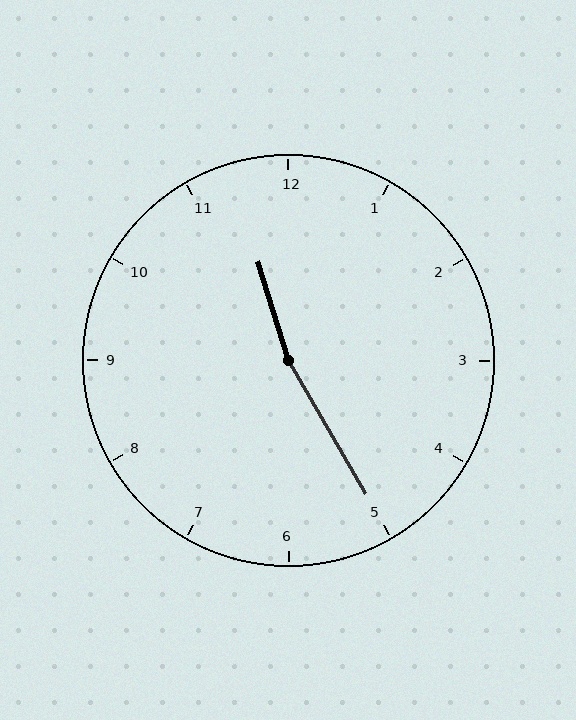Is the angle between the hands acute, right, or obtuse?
It is obtuse.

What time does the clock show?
11:25.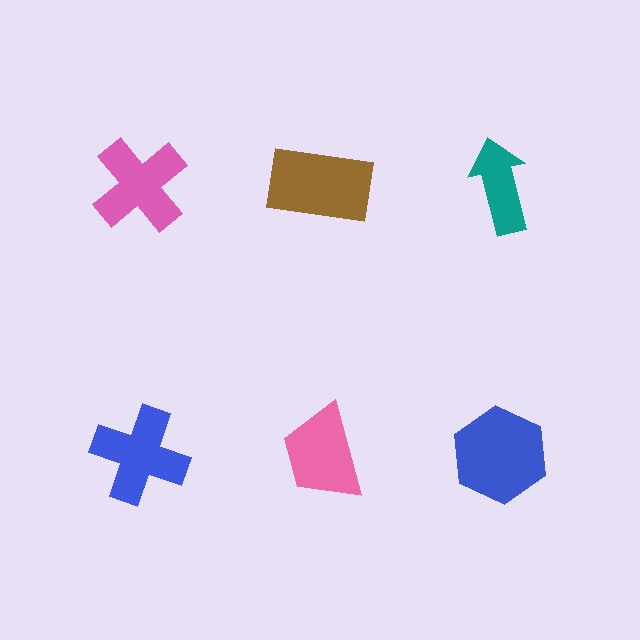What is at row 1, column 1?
A pink cross.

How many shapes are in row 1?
3 shapes.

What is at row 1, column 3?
A teal arrow.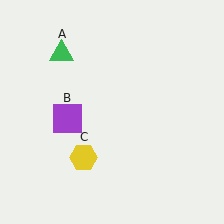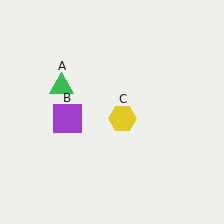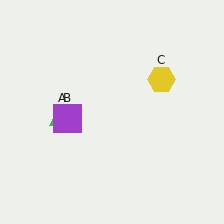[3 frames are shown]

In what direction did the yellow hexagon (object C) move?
The yellow hexagon (object C) moved up and to the right.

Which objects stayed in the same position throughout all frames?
Purple square (object B) remained stationary.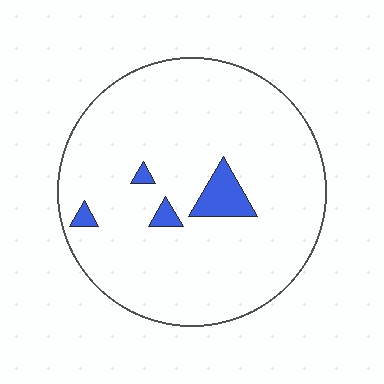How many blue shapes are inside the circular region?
4.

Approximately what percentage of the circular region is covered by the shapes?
Approximately 5%.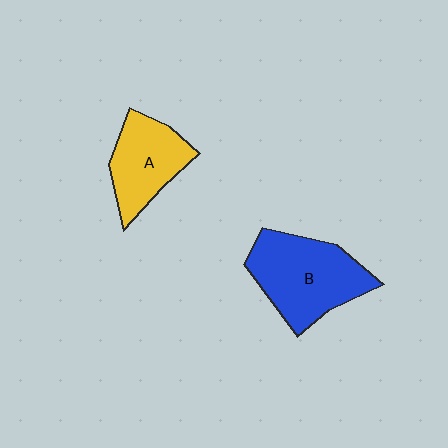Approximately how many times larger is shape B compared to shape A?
Approximately 1.4 times.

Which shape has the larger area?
Shape B (blue).